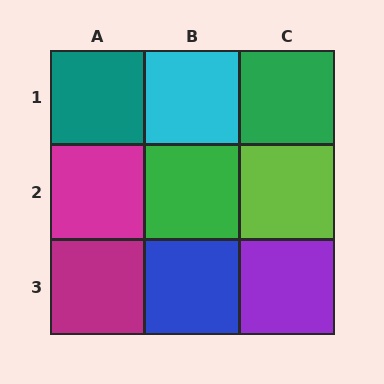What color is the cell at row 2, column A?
Magenta.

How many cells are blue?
1 cell is blue.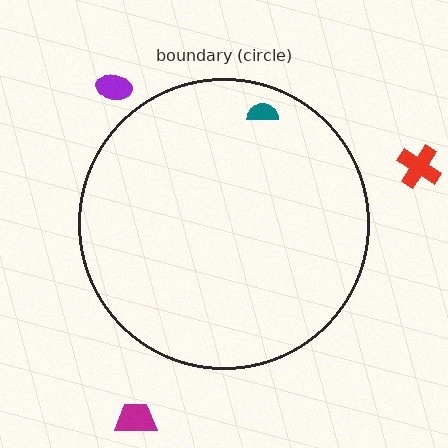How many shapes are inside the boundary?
1 inside, 3 outside.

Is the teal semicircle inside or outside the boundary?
Inside.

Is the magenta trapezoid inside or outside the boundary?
Outside.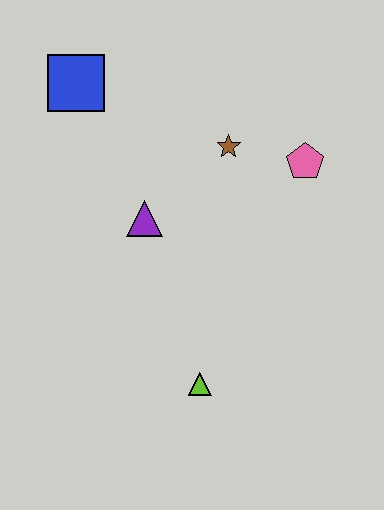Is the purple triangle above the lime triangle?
Yes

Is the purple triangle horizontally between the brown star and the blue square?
Yes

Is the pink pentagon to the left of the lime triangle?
No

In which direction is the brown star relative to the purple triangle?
The brown star is to the right of the purple triangle.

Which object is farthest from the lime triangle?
The blue square is farthest from the lime triangle.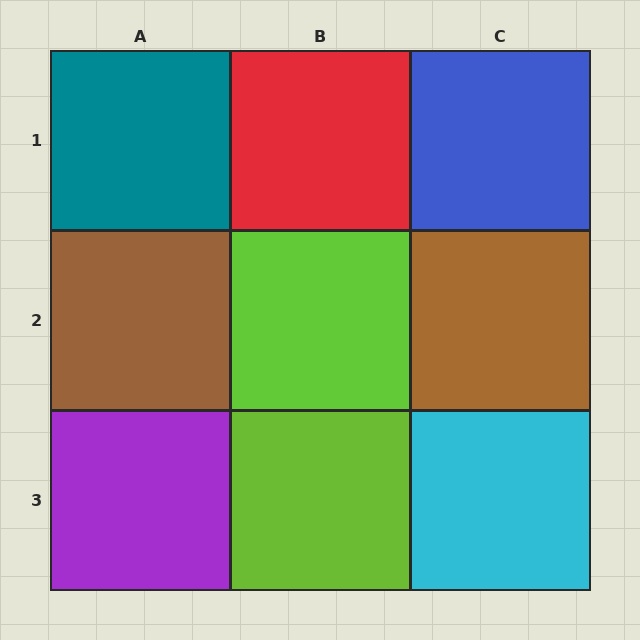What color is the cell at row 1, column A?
Teal.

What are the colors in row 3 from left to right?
Purple, lime, cyan.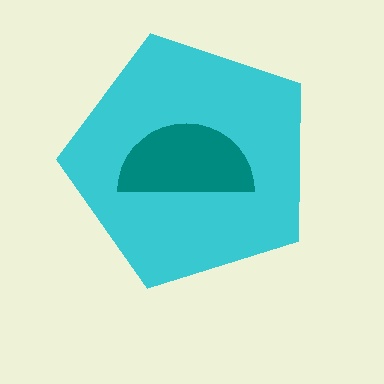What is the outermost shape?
The cyan pentagon.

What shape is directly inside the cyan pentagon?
The teal semicircle.